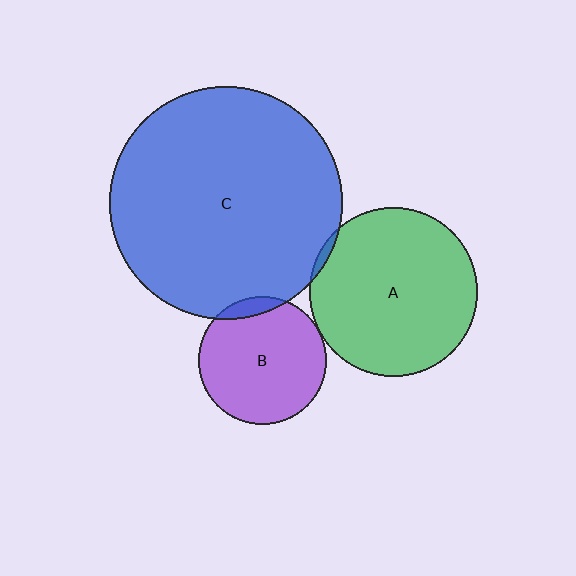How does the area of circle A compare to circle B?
Approximately 1.7 times.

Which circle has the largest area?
Circle C (blue).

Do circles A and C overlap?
Yes.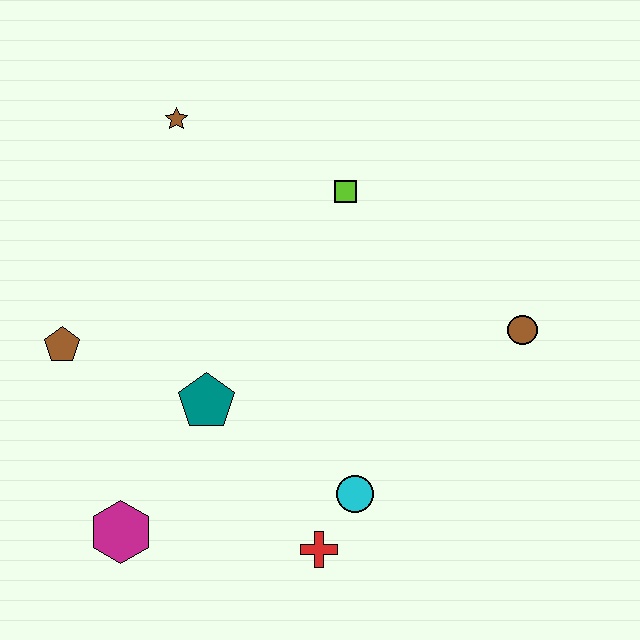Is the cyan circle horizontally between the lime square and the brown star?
No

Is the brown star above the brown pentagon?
Yes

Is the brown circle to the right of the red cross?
Yes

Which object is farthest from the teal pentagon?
The brown circle is farthest from the teal pentagon.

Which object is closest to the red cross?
The cyan circle is closest to the red cross.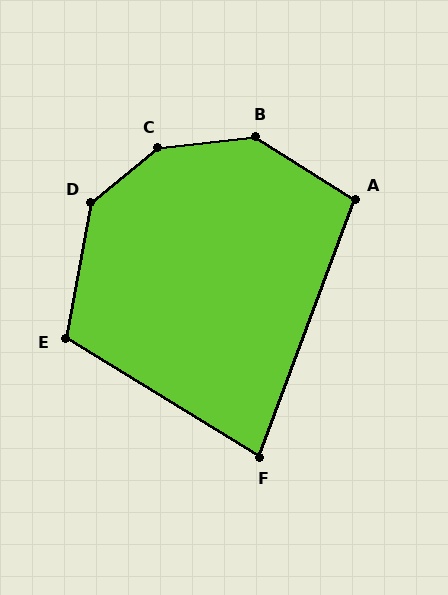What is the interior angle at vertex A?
Approximately 102 degrees (obtuse).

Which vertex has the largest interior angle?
C, at approximately 147 degrees.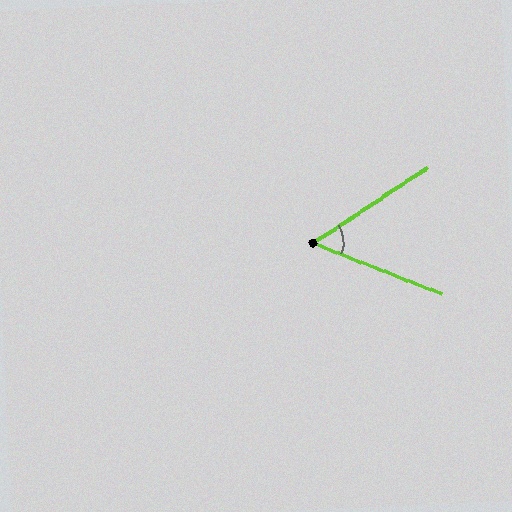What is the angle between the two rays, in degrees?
Approximately 55 degrees.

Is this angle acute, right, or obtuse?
It is acute.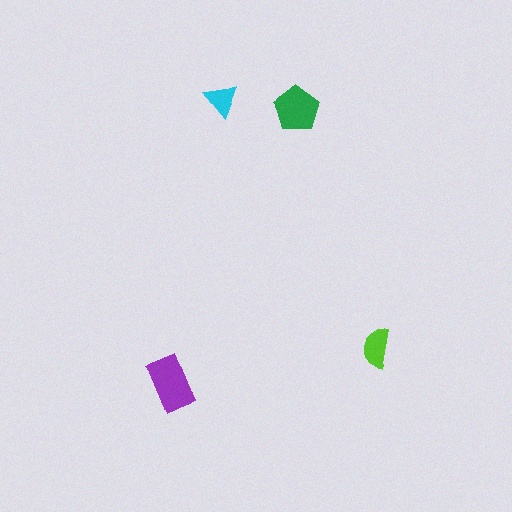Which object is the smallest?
The cyan triangle.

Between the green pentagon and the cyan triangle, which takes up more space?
The green pentagon.